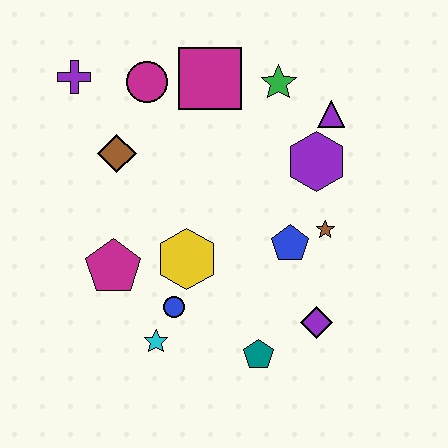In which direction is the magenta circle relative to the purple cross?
The magenta circle is to the right of the purple cross.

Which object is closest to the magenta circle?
The magenta square is closest to the magenta circle.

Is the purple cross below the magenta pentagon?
No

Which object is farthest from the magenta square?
The teal pentagon is farthest from the magenta square.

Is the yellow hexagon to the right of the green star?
No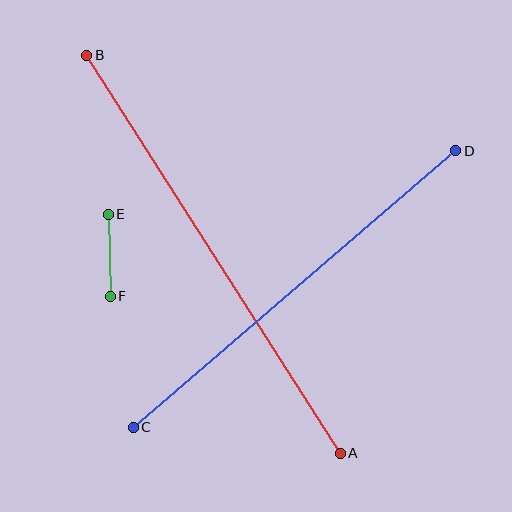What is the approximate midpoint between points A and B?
The midpoint is at approximately (214, 254) pixels.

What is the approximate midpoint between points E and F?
The midpoint is at approximately (109, 255) pixels.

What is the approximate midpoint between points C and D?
The midpoint is at approximately (294, 289) pixels.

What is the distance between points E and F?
The distance is approximately 82 pixels.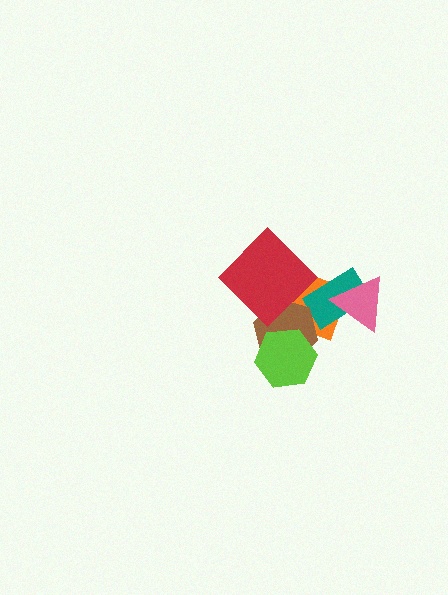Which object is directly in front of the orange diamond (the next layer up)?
The teal rectangle is directly in front of the orange diamond.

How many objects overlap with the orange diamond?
5 objects overlap with the orange diamond.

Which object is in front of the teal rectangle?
The pink triangle is in front of the teal rectangle.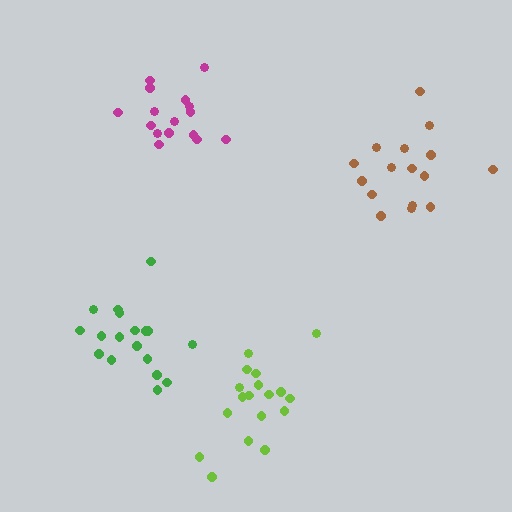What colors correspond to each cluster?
The clusters are colored: brown, magenta, green, lime.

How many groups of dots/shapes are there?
There are 4 groups.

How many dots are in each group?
Group 1: 16 dots, Group 2: 16 dots, Group 3: 18 dots, Group 4: 18 dots (68 total).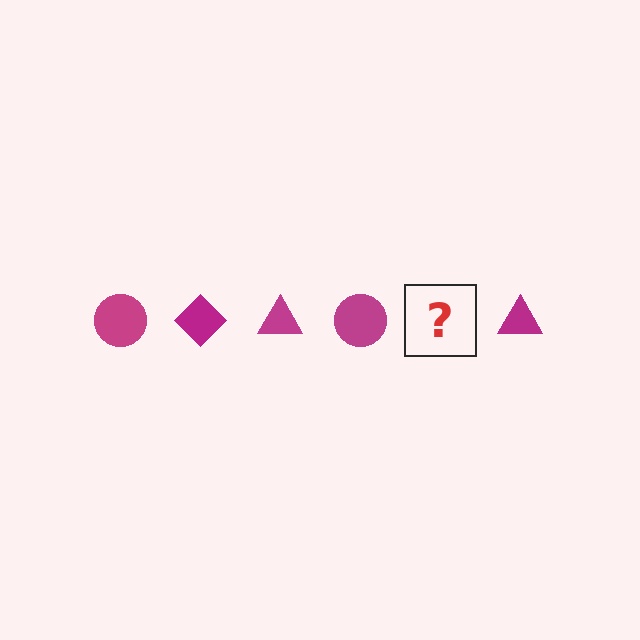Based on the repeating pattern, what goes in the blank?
The blank should be a magenta diamond.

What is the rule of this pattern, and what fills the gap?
The rule is that the pattern cycles through circle, diamond, triangle shapes in magenta. The gap should be filled with a magenta diamond.